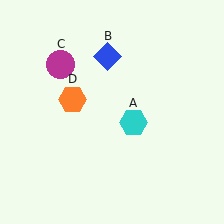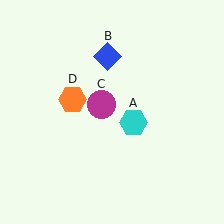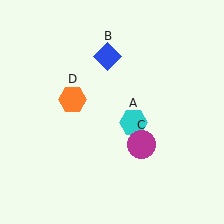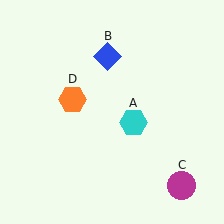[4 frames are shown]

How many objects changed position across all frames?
1 object changed position: magenta circle (object C).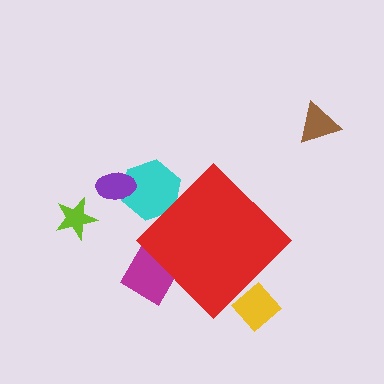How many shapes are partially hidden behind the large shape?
3 shapes are partially hidden.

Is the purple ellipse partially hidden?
No, the purple ellipse is fully visible.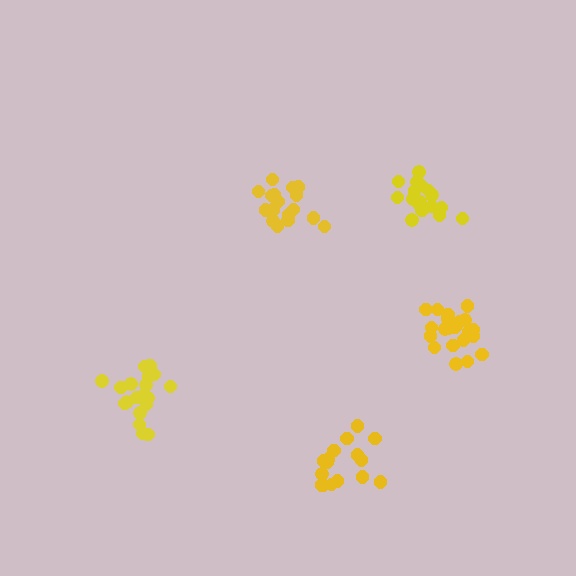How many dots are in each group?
Group 1: 18 dots, Group 2: 21 dots, Group 3: 16 dots, Group 4: 17 dots, Group 5: 20 dots (92 total).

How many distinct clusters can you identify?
There are 5 distinct clusters.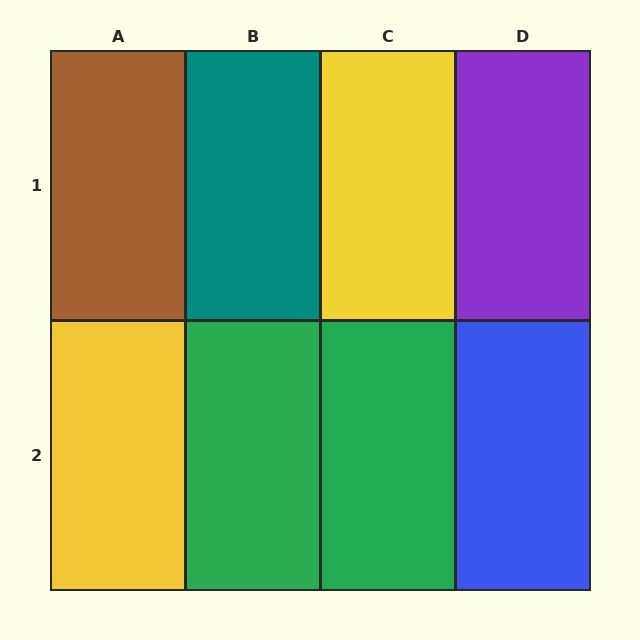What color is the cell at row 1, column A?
Brown.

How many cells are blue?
1 cell is blue.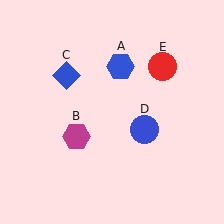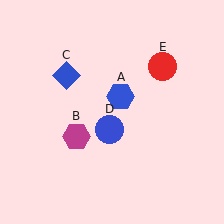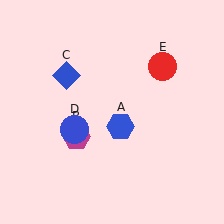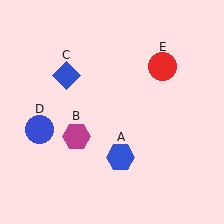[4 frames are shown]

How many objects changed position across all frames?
2 objects changed position: blue hexagon (object A), blue circle (object D).